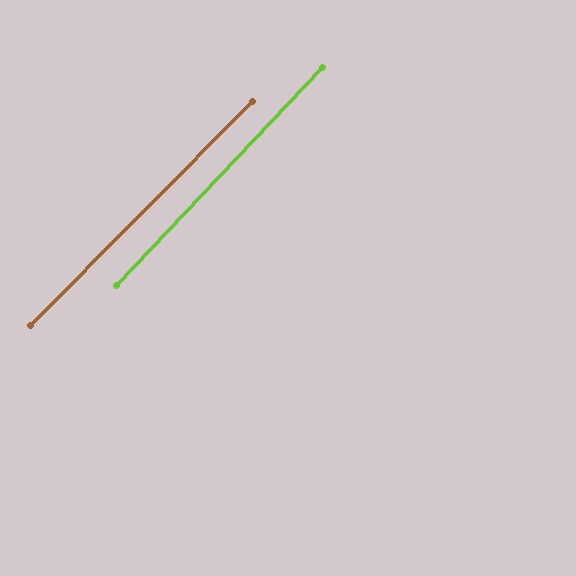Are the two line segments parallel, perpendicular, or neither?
Parallel — their directions differ by only 1.2°.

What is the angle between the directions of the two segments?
Approximately 1 degree.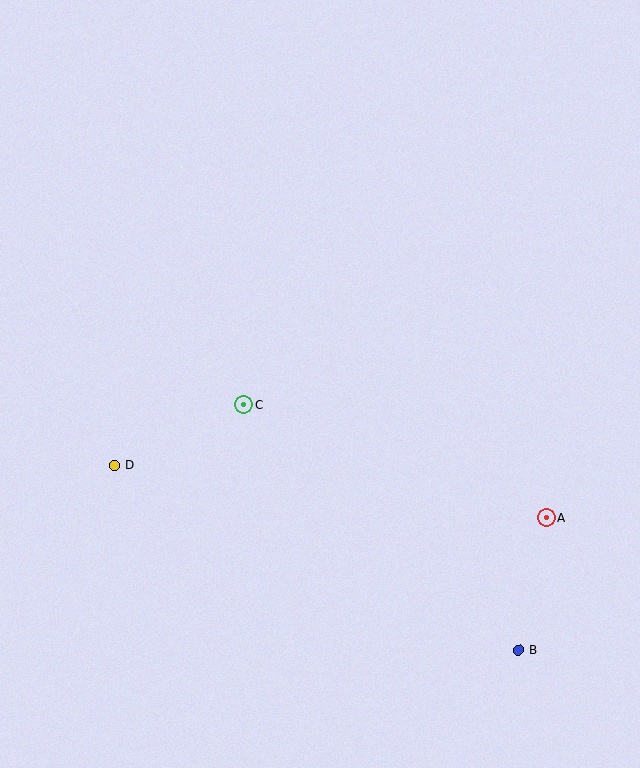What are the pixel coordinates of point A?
Point A is at (546, 518).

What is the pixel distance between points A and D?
The distance between A and D is 435 pixels.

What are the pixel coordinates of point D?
Point D is at (114, 465).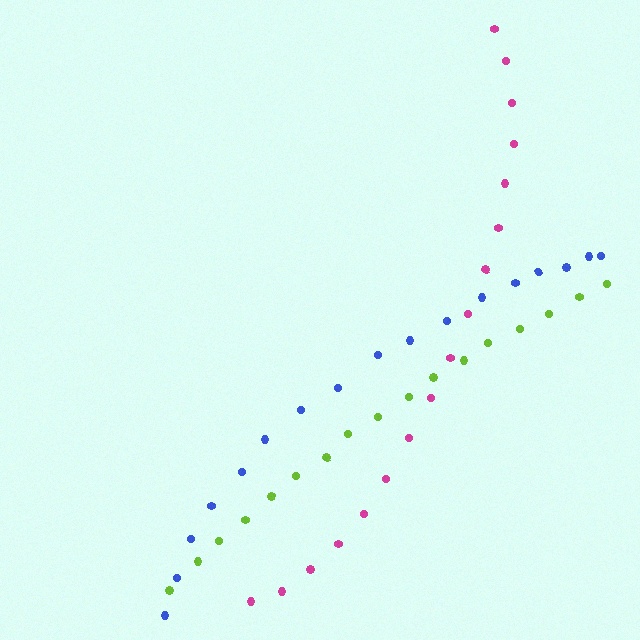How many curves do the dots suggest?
There are 3 distinct paths.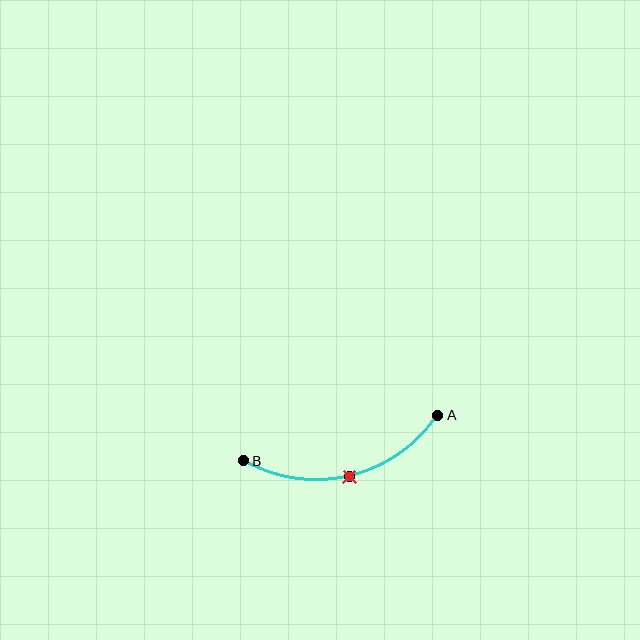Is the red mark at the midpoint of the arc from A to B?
Yes. The red mark lies on the arc at equal arc-length from both A and B — it is the arc midpoint.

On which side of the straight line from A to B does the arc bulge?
The arc bulges below the straight line connecting A and B.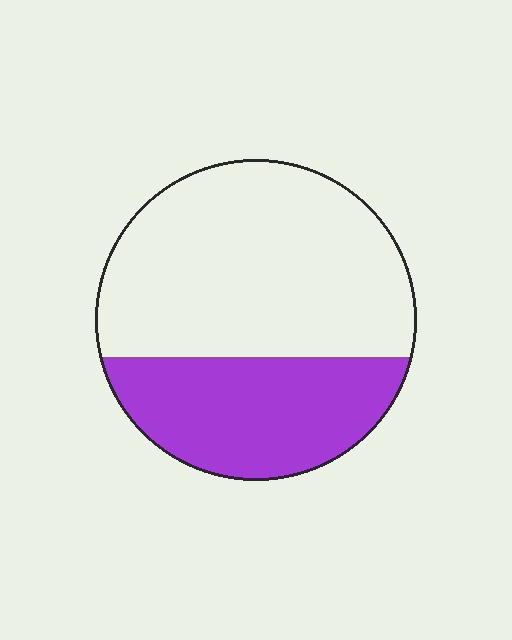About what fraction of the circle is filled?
About three eighths (3/8).